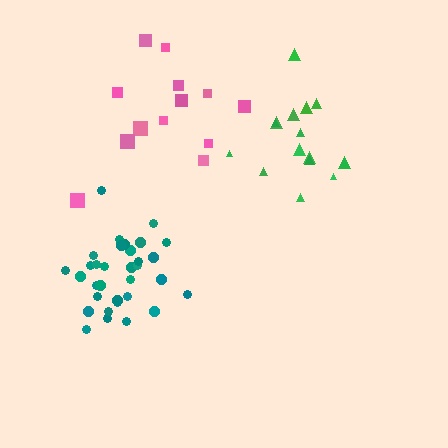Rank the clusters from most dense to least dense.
teal, green, pink.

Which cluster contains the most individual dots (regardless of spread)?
Teal (33).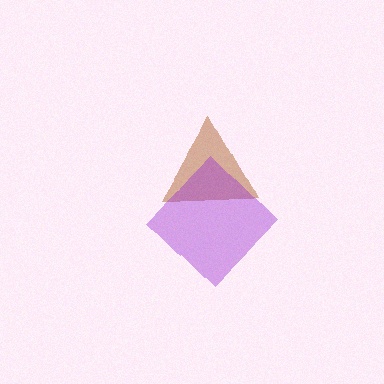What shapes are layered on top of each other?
The layered shapes are: a brown triangle, a purple diamond.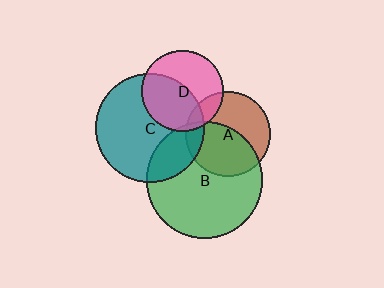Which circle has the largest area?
Circle B (green).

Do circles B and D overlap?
Yes.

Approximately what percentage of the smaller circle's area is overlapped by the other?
Approximately 5%.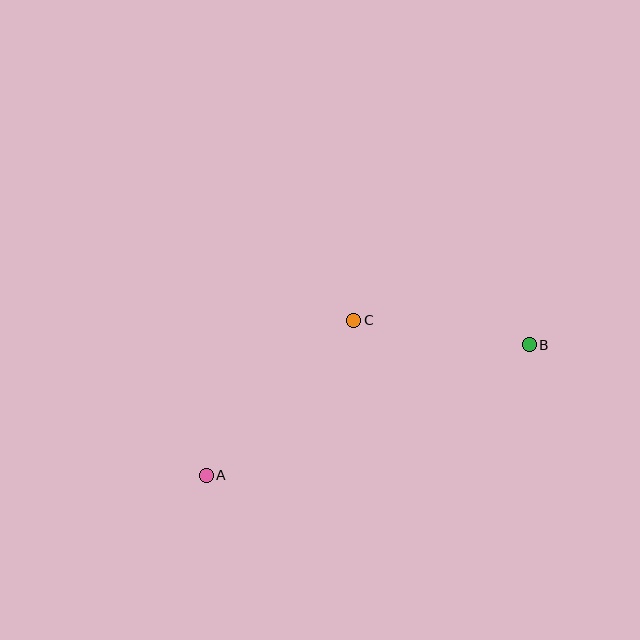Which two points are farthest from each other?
Points A and B are farthest from each other.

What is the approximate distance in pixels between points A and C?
The distance between A and C is approximately 214 pixels.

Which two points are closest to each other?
Points B and C are closest to each other.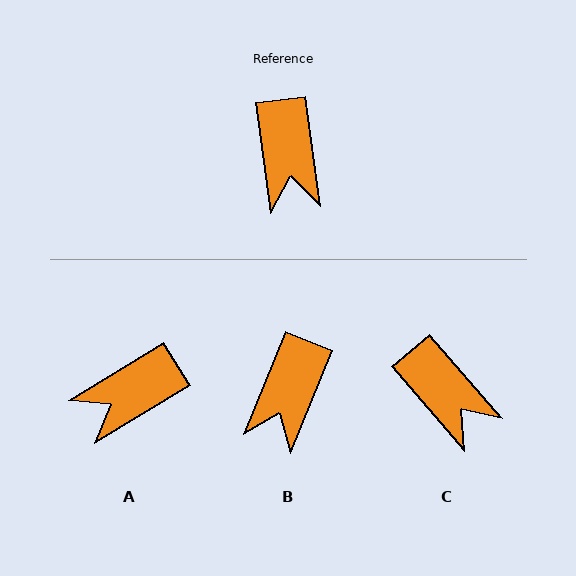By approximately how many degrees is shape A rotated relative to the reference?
Approximately 66 degrees clockwise.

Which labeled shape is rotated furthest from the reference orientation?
A, about 66 degrees away.